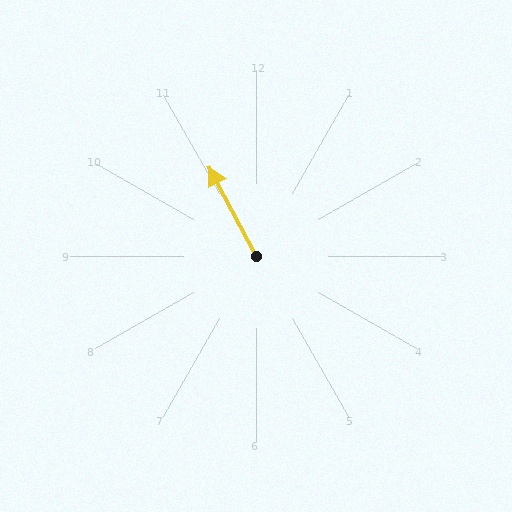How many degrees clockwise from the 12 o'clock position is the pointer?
Approximately 332 degrees.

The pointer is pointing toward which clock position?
Roughly 11 o'clock.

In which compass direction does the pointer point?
Northwest.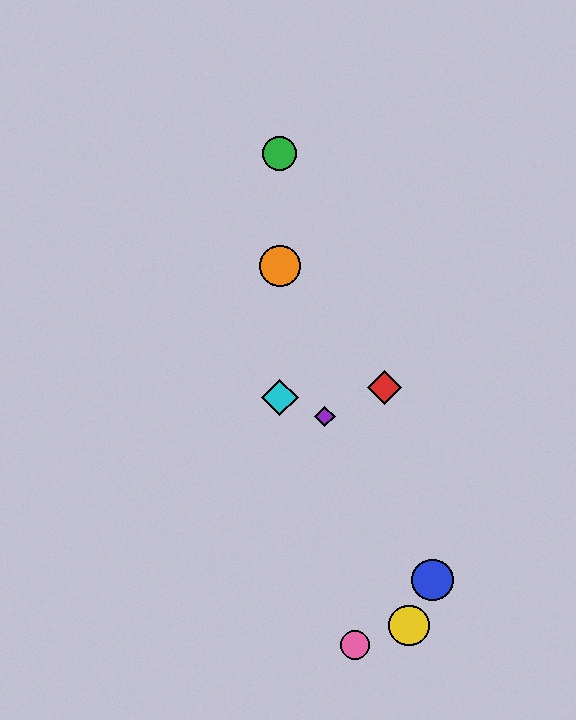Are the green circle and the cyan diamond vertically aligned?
Yes, both are at x≈280.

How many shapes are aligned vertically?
3 shapes (the green circle, the orange circle, the cyan diamond) are aligned vertically.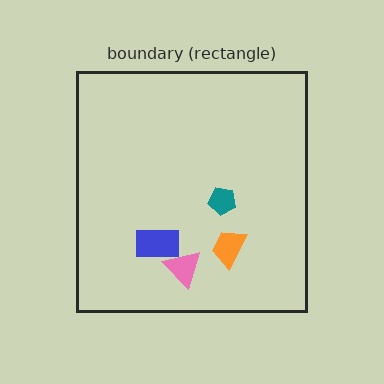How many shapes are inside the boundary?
4 inside, 0 outside.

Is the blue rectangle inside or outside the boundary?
Inside.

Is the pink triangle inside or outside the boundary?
Inside.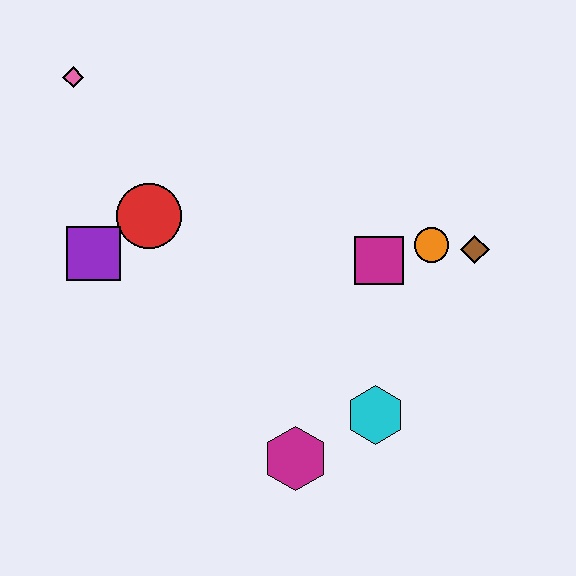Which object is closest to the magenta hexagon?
The cyan hexagon is closest to the magenta hexagon.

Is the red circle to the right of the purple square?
Yes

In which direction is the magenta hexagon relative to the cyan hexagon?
The magenta hexagon is to the left of the cyan hexagon.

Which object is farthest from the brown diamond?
The pink diamond is farthest from the brown diamond.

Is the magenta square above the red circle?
No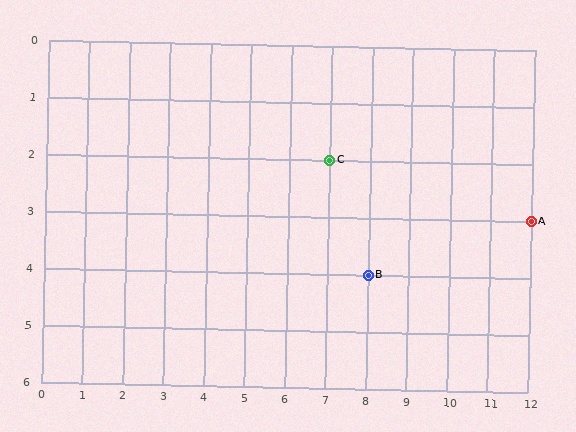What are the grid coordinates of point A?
Point A is at grid coordinates (12, 3).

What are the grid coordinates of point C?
Point C is at grid coordinates (7, 2).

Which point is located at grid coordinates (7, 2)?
Point C is at (7, 2).